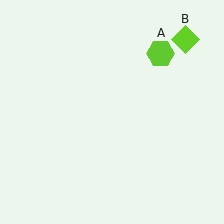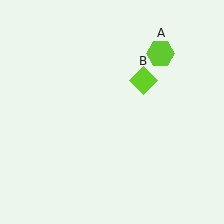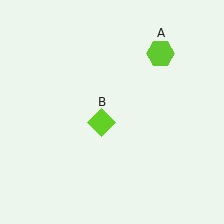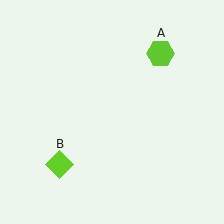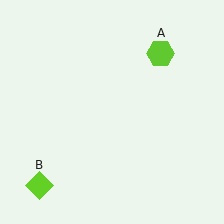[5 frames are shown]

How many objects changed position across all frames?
1 object changed position: lime diamond (object B).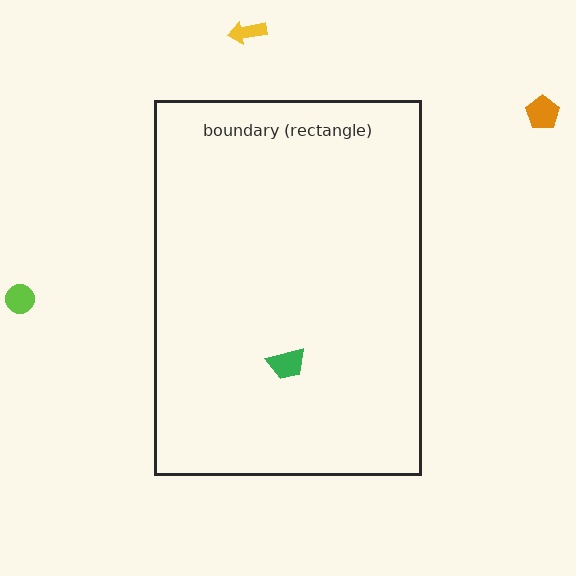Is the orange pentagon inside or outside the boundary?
Outside.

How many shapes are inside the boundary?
1 inside, 3 outside.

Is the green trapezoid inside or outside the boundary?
Inside.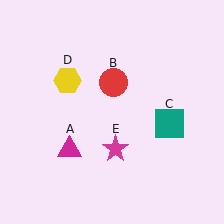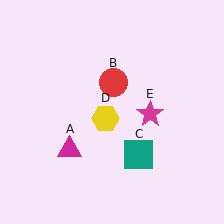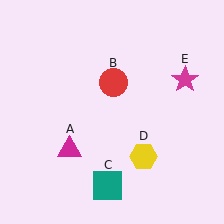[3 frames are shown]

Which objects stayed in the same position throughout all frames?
Magenta triangle (object A) and red circle (object B) remained stationary.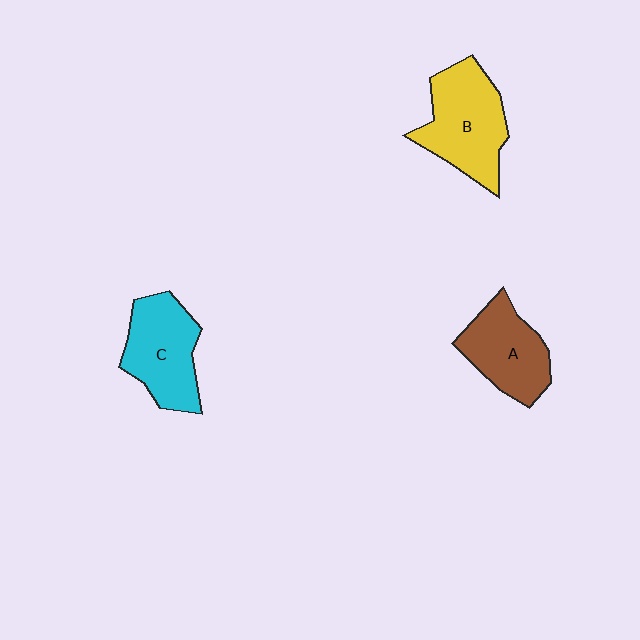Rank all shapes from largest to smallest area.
From largest to smallest: B (yellow), C (cyan), A (brown).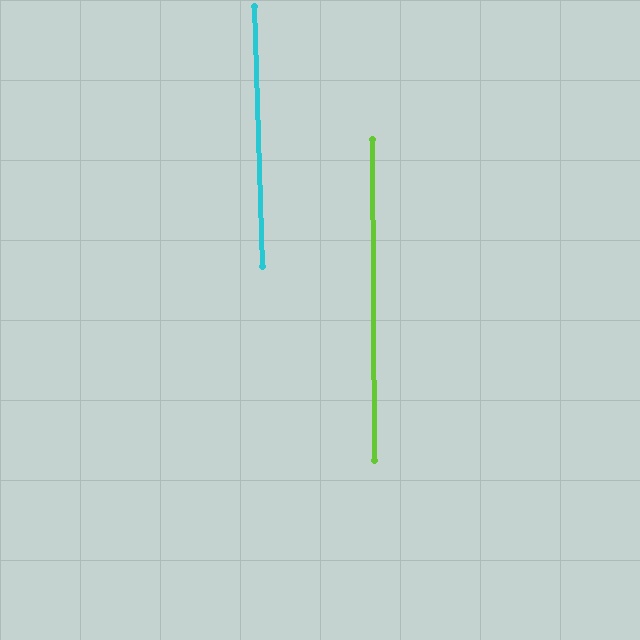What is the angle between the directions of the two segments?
Approximately 1 degree.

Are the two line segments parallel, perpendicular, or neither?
Parallel — their directions differ by only 1.4°.